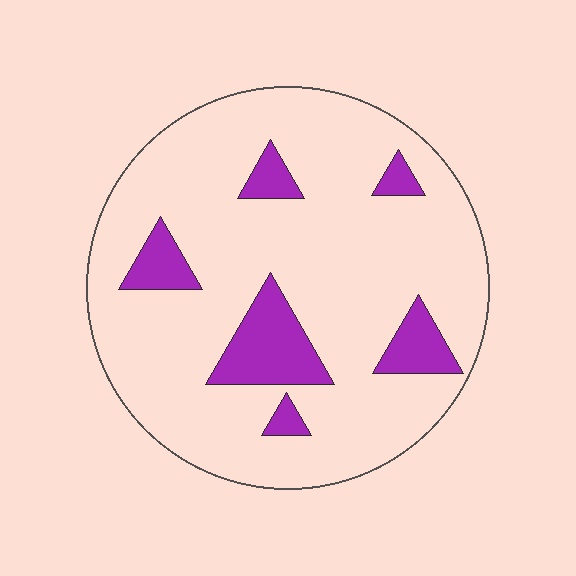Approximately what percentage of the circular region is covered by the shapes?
Approximately 15%.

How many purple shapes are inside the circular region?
6.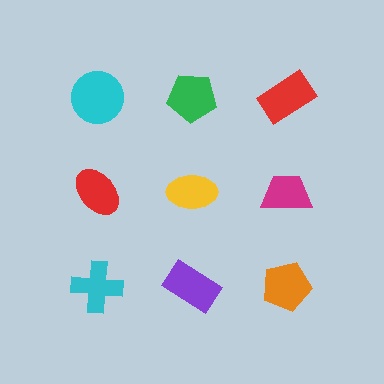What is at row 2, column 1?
A red ellipse.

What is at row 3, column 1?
A cyan cross.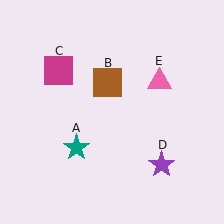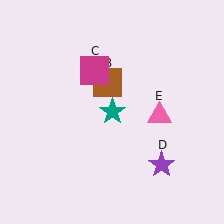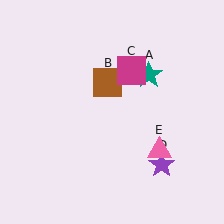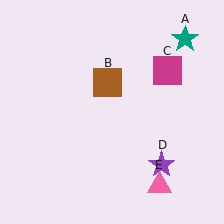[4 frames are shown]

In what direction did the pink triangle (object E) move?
The pink triangle (object E) moved down.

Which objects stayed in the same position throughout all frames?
Brown square (object B) and purple star (object D) remained stationary.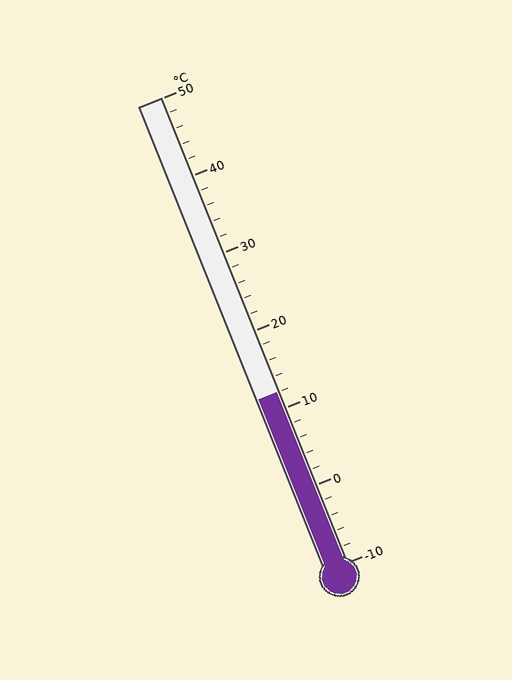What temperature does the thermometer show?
The thermometer shows approximately 12°C.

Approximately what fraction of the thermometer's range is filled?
The thermometer is filled to approximately 35% of its range.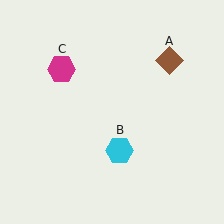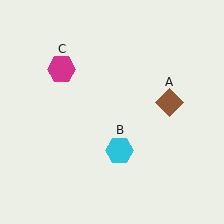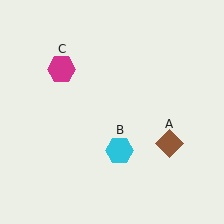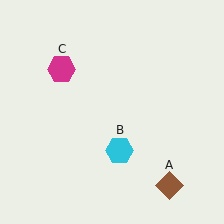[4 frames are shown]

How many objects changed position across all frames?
1 object changed position: brown diamond (object A).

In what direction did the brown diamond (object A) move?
The brown diamond (object A) moved down.